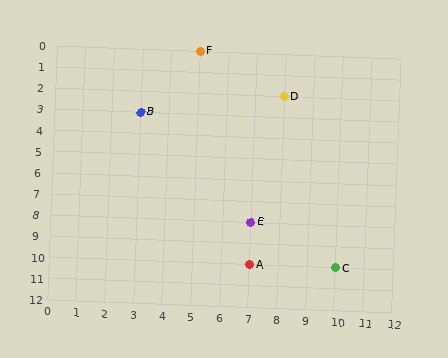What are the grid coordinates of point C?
Point C is at grid coordinates (10, 10).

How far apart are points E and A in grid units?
Points E and A are 2 rows apart.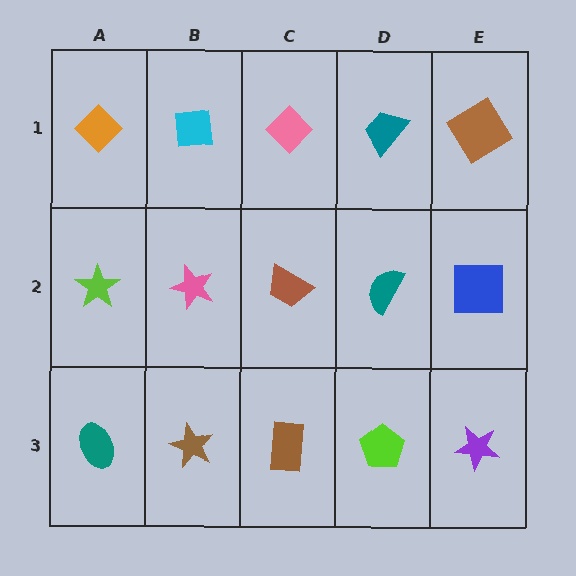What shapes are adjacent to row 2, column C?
A pink diamond (row 1, column C), a brown rectangle (row 3, column C), a pink star (row 2, column B), a teal semicircle (row 2, column D).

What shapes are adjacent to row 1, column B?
A pink star (row 2, column B), an orange diamond (row 1, column A), a pink diamond (row 1, column C).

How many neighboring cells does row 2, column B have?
4.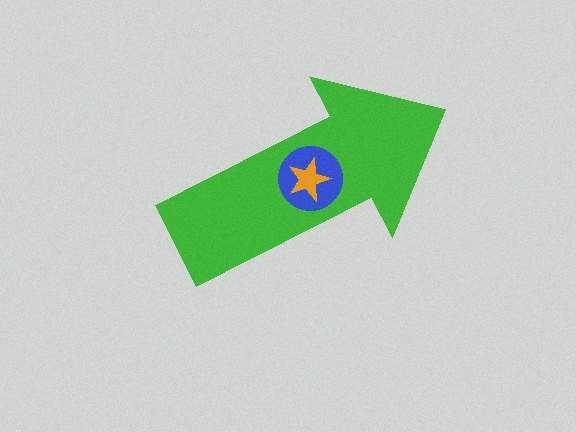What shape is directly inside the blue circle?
The orange star.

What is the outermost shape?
The green arrow.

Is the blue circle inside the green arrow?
Yes.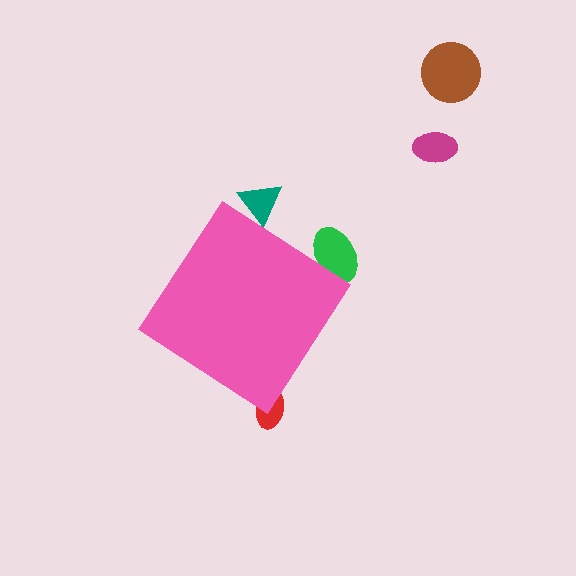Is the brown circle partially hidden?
No, the brown circle is fully visible.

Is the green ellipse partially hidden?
Yes, the green ellipse is partially hidden behind the pink diamond.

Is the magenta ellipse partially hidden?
No, the magenta ellipse is fully visible.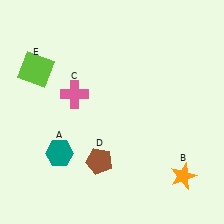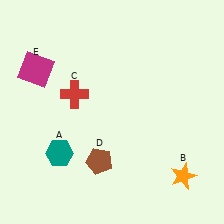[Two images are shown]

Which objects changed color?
C changed from pink to red. E changed from lime to magenta.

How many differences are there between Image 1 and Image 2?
There are 2 differences between the two images.